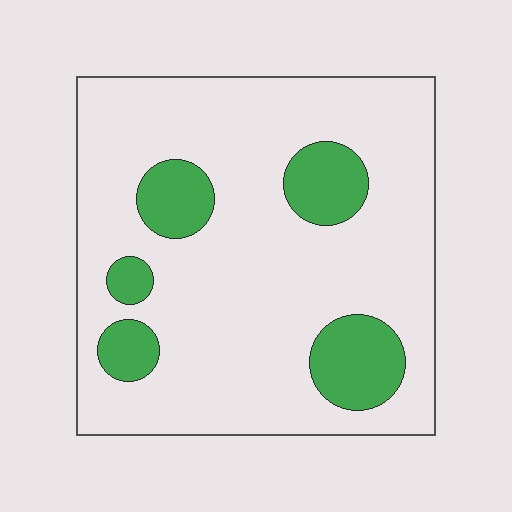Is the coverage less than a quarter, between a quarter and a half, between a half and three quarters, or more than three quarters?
Less than a quarter.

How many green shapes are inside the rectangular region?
5.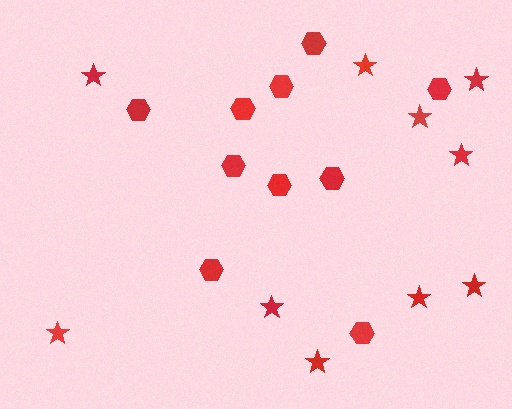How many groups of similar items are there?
There are 2 groups: one group of hexagons (10) and one group of stars (10).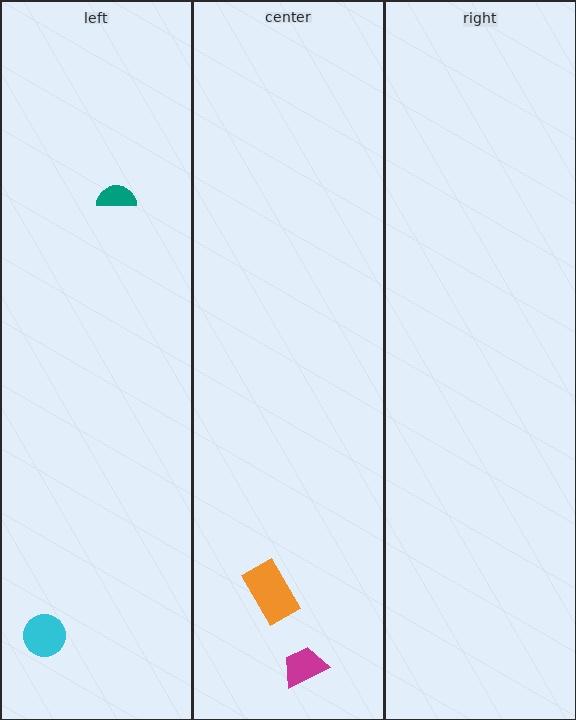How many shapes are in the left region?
2.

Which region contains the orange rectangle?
The center region.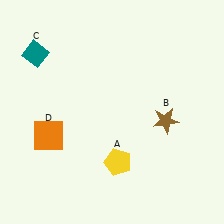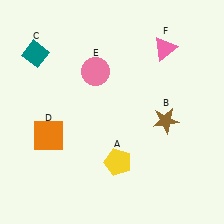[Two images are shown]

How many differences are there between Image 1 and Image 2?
There are 2 differences between the two images.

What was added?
A pink circle (E), a pink triangle (F) were added in Image 2.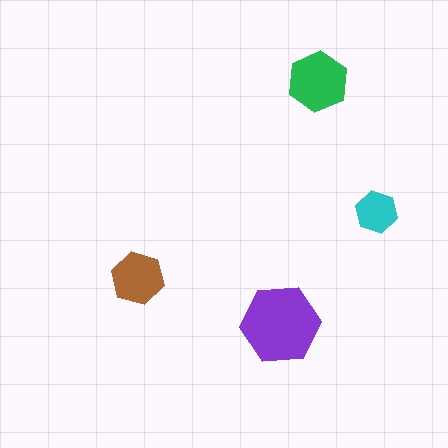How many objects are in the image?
There are 4 objects in the image.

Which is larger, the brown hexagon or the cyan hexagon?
The brown one.